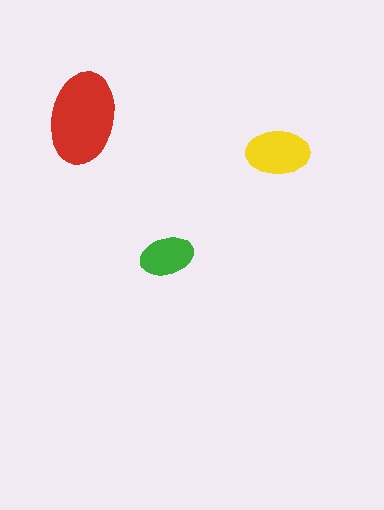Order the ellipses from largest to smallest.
the red one, the yellow one, the green one.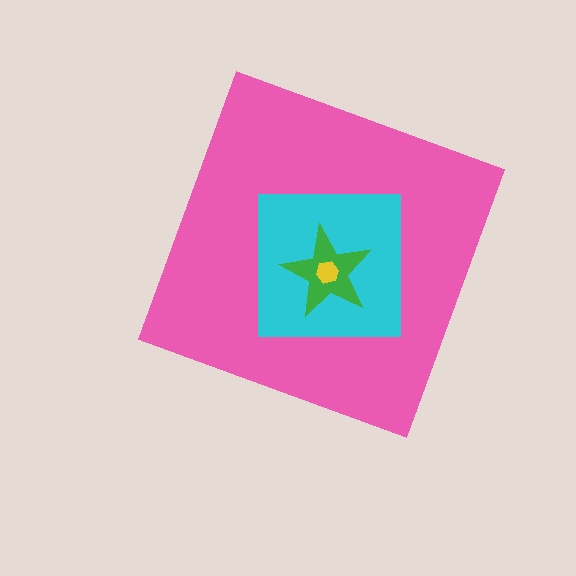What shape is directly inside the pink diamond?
The cyan square.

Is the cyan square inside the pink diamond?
Yes.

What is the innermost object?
The yellow hexagon.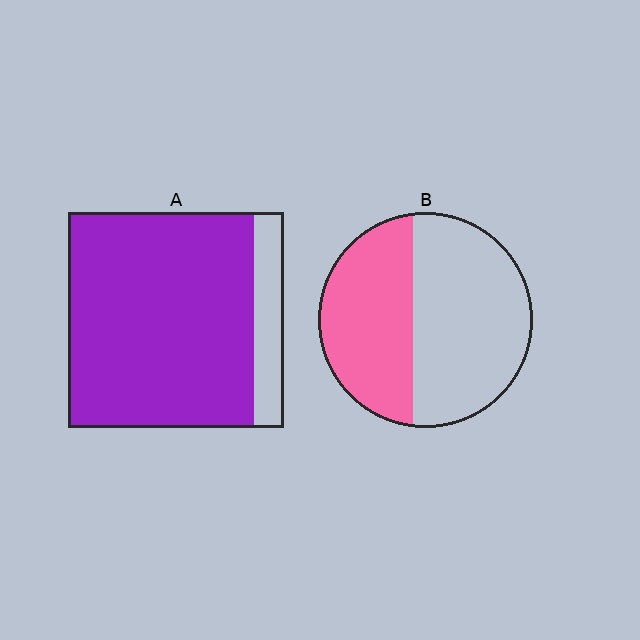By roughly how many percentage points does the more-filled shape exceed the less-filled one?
By roughly 45 percentage points (A over B).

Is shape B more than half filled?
No.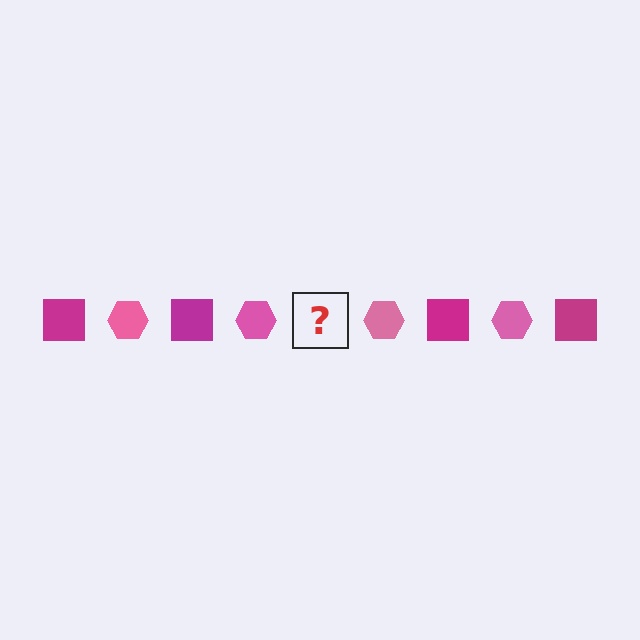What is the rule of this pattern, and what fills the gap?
The rule is that the pattern alternates between magenta square and pink hexagon. The gap should be filled with a magenta square.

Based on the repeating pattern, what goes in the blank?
The blank should be a magenta square.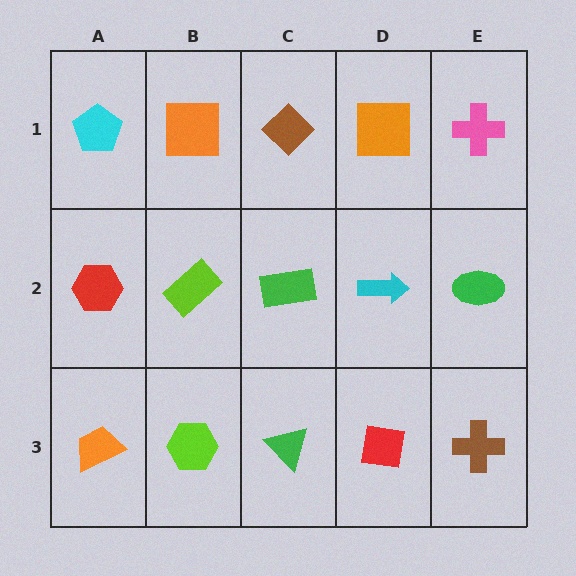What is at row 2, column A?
A red hexagon.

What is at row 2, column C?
A green rectangle.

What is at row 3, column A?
An orange trapezoid.